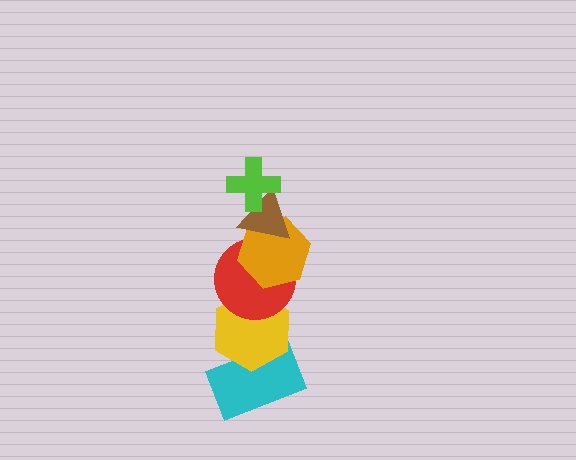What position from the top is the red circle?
The red circle is 4th from the top.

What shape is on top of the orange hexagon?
The brown triangle is on top of the orange hexagon.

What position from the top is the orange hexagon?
The orange hexagon is 3rd from the top.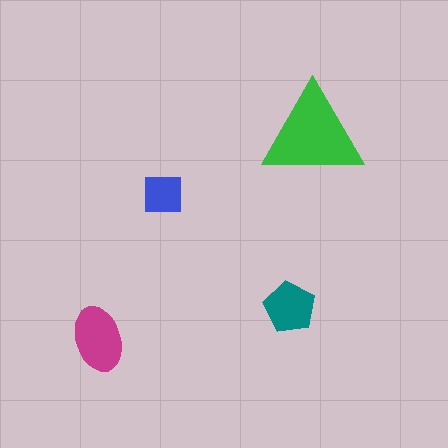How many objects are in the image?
There are 4 objects in the image.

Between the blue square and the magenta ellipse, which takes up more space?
The magenta ellipse.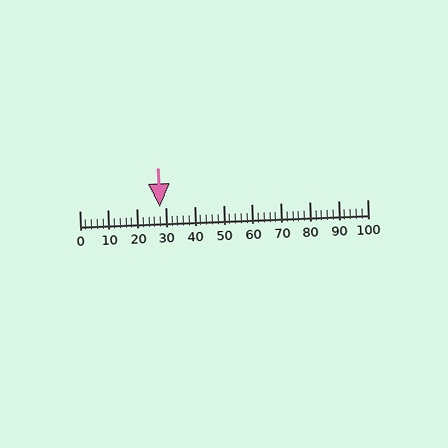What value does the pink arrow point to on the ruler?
The pink arrow points to approximately 28.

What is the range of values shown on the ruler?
The ruler shows values from 0 to 100.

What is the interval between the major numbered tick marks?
The major tick marks are spaced 10 units apart.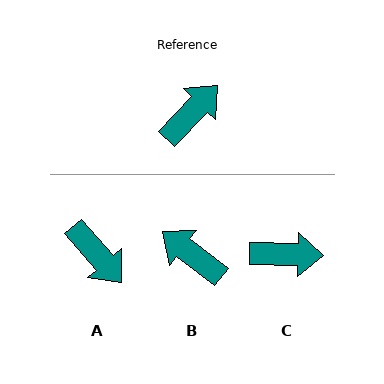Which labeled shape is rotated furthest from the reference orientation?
B, about 97 degrees away.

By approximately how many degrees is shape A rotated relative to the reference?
Approximately 95 degrees clockwise.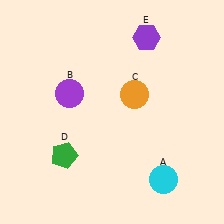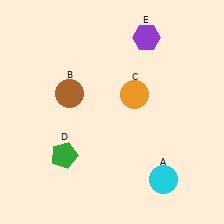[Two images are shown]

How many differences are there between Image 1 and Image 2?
There is 1 difference between the two images.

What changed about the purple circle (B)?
In Image 1, B is purple. In Image 2, it changed to brown.